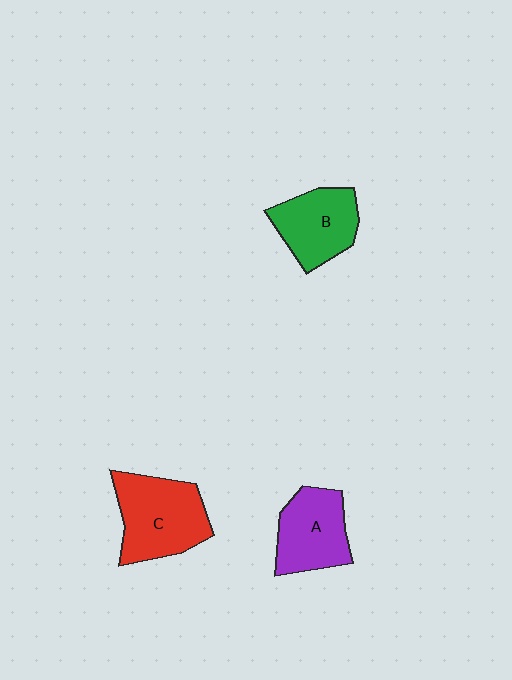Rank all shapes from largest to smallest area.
From largest to smallest: C (red), A (purple), B (green).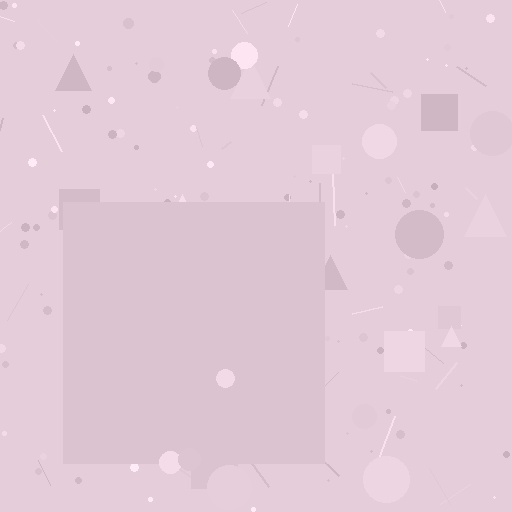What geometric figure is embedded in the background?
A square is embedded in the background.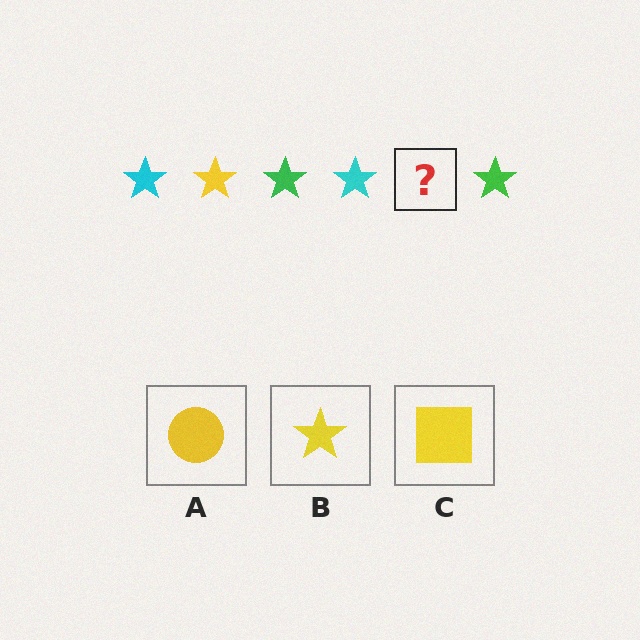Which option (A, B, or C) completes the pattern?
B.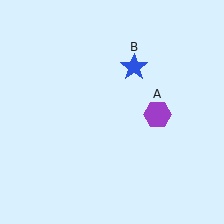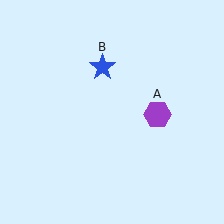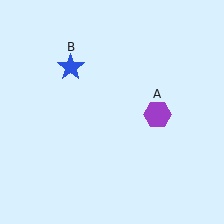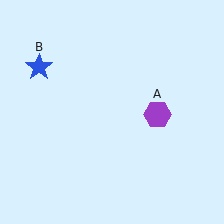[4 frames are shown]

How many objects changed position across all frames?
1 object changed position: blue star (object B).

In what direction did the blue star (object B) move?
The blue star (object B) moved left.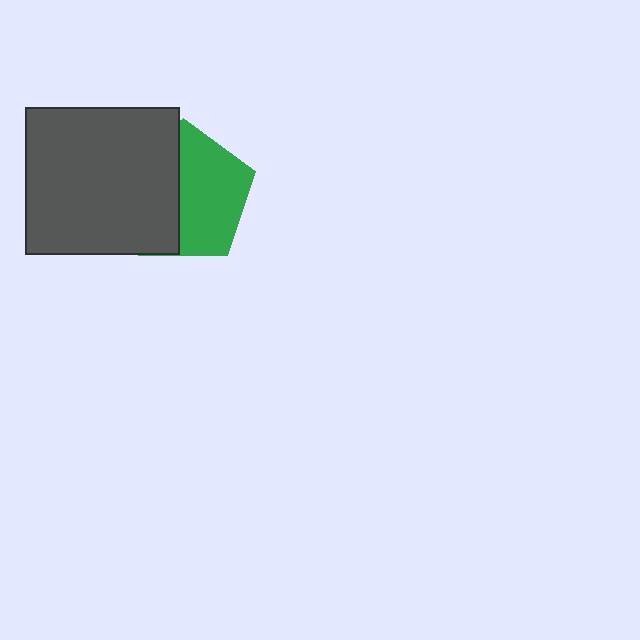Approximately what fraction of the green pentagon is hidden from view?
Roughly 46% of the green pentagon is hidden behind the dark gray rectangle.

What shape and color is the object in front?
The object in front is a dark gray rectangle.